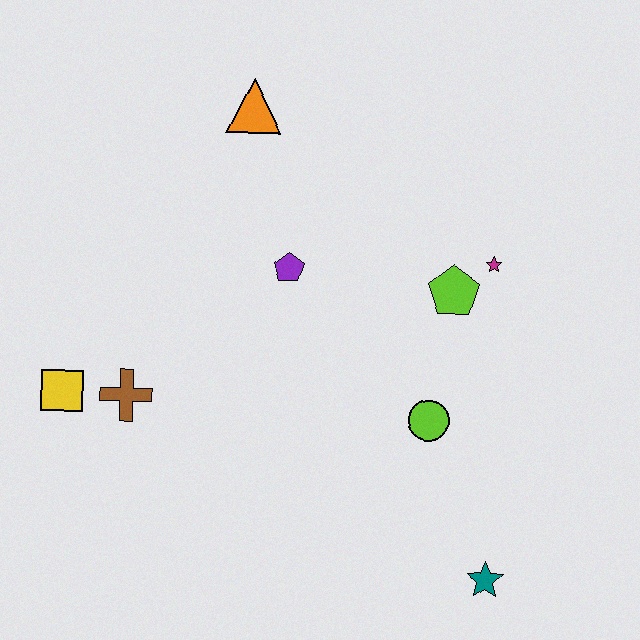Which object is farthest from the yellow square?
The teal star is farthest from the yellow square.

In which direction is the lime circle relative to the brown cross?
The lime circle is to the right of the brown cross.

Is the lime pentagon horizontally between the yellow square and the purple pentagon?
No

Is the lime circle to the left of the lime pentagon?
Yes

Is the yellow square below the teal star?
No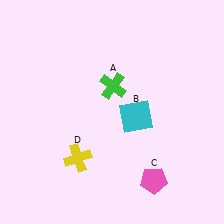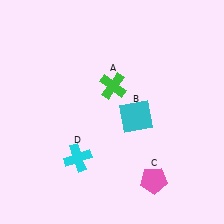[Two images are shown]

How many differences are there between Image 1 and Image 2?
There is 1 difference between the two images.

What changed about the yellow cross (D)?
In Image 1, D is yellow. In Image 2, it changed to cyan.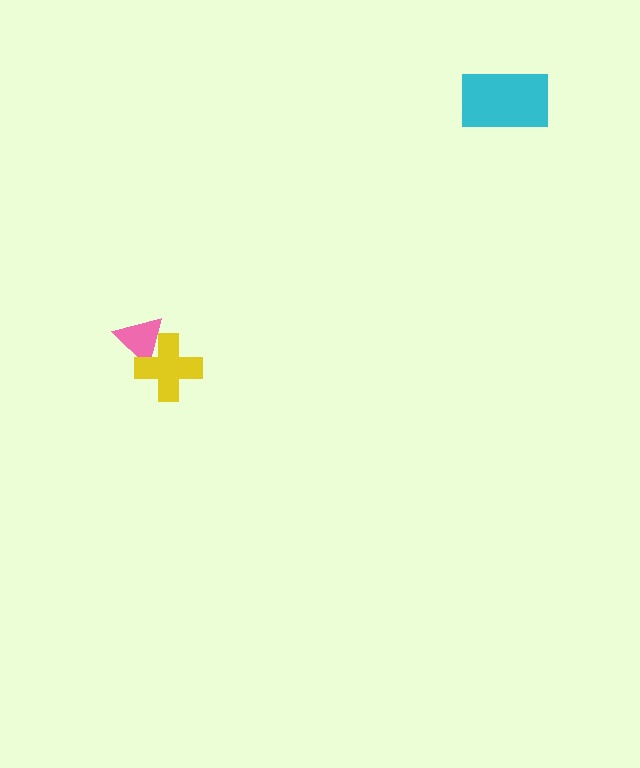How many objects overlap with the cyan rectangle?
0 objects overlap with the cyan rectangle.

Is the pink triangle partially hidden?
Yes, it is partially covered by another shape.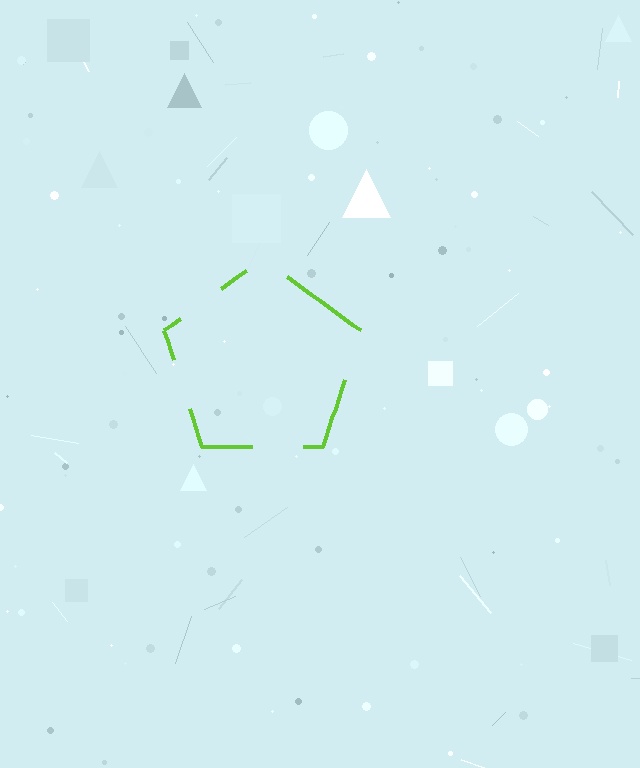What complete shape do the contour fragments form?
The contour fragments form a pentagon.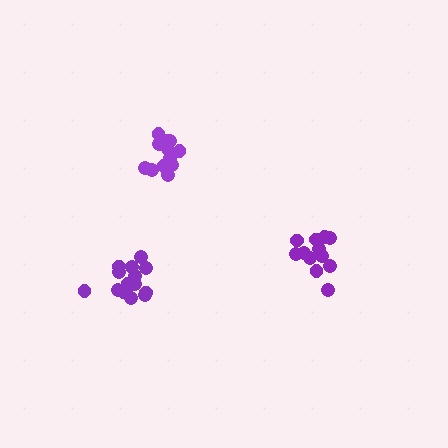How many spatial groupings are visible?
There are 3 spatial groupings.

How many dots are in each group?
Group 1: 12 dots, Group 2: 15 dots, Group 3: 12 dots (39 total).